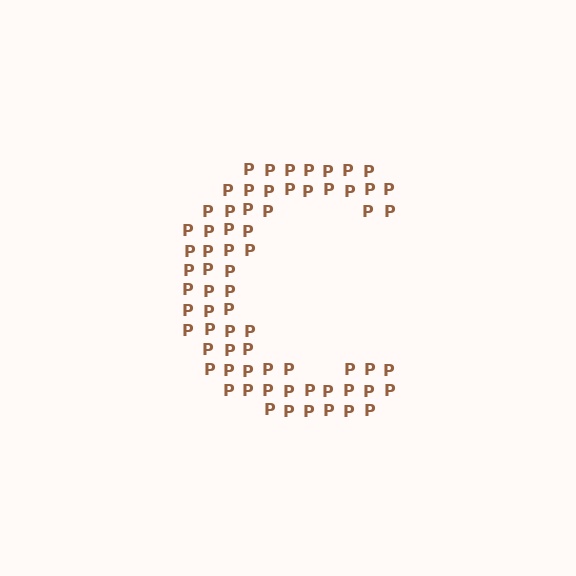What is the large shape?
The large shape is the letter C.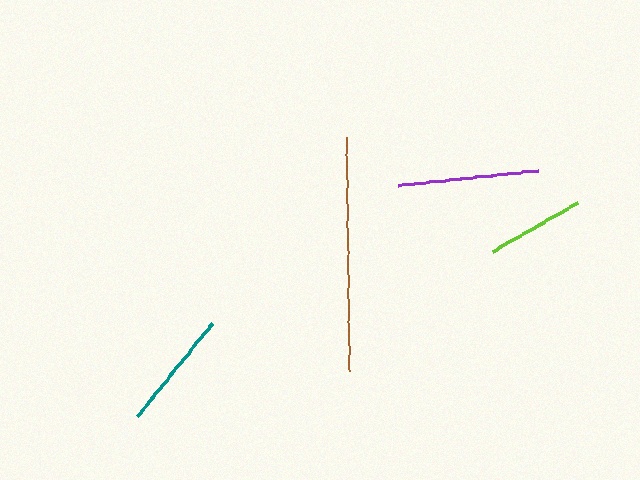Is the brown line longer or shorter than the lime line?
The brown line is longer than the lime line.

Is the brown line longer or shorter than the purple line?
The brown line is longer than the purple line.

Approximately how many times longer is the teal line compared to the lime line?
The teal line is approximately 1.2 times the length of the lime line.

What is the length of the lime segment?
The lime segment is approximately 98 pixels long.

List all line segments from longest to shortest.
From longest to shortest: brown, purple, teal, lime.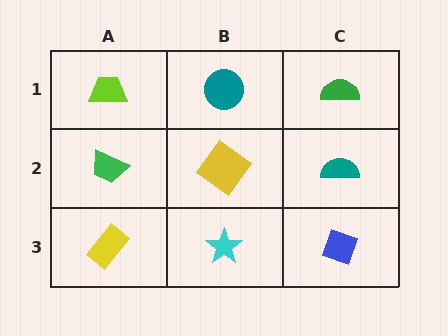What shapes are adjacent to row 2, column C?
A green semicircle (row 1, column C), a blue diamond (row 3, column C), a yellow diamond (row 2, column B).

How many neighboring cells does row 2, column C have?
3.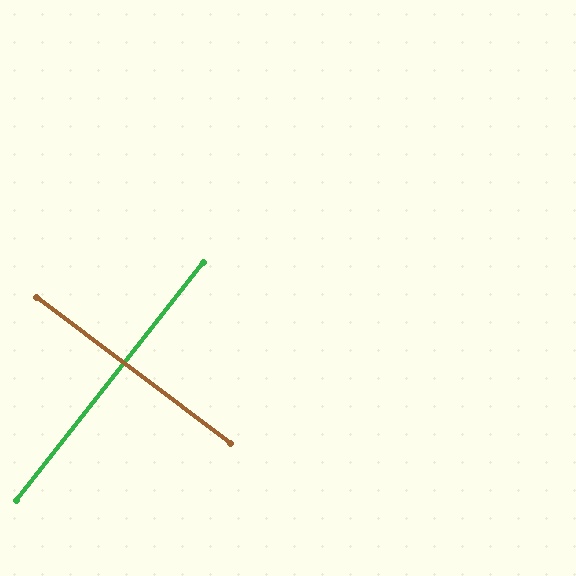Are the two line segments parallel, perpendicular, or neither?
Perpendicular — they meet at approximately 89°.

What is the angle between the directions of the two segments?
Approximately 89 degrees.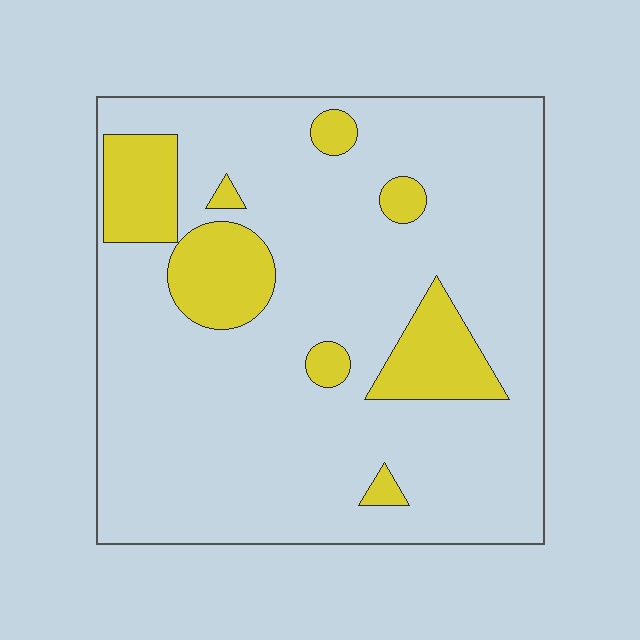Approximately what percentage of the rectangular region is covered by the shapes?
Approximately 15%.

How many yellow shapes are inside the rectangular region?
8.